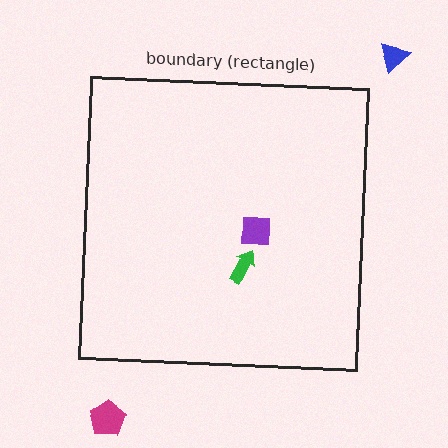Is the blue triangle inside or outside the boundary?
Outside.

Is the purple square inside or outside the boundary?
Inside.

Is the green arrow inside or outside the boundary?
Inside.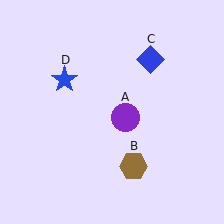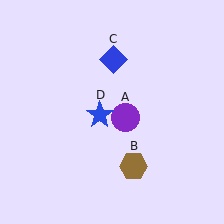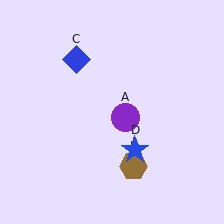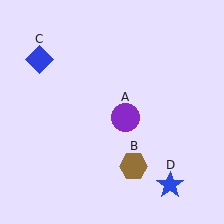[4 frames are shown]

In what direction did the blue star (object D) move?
The blue star (object D) moved down and to the right.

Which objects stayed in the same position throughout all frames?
Purple circle (object A) and brown hexagon (object B) remained stationary.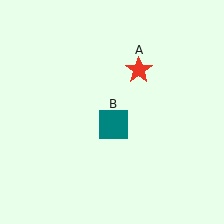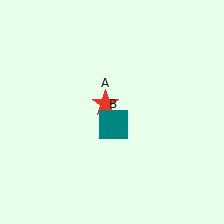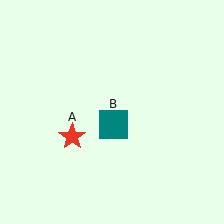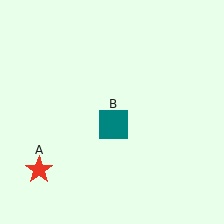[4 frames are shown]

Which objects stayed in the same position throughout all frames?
Teal square (object B) remained stationary.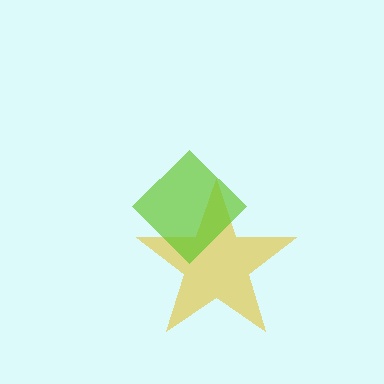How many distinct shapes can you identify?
There are 2 distinct shapes: a yellow star, a lime diamond.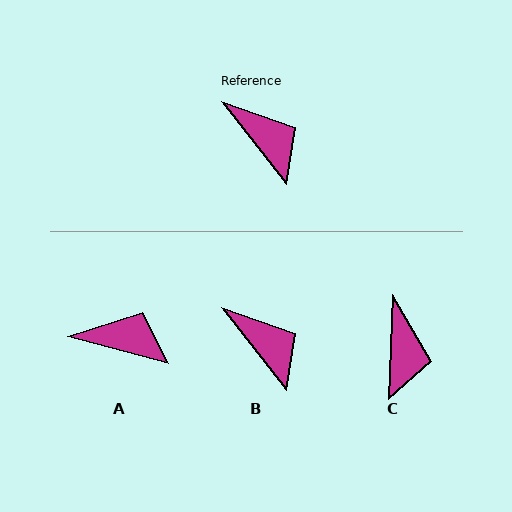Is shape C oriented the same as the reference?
No, it is off by about 40 degrees.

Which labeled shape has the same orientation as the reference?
B.